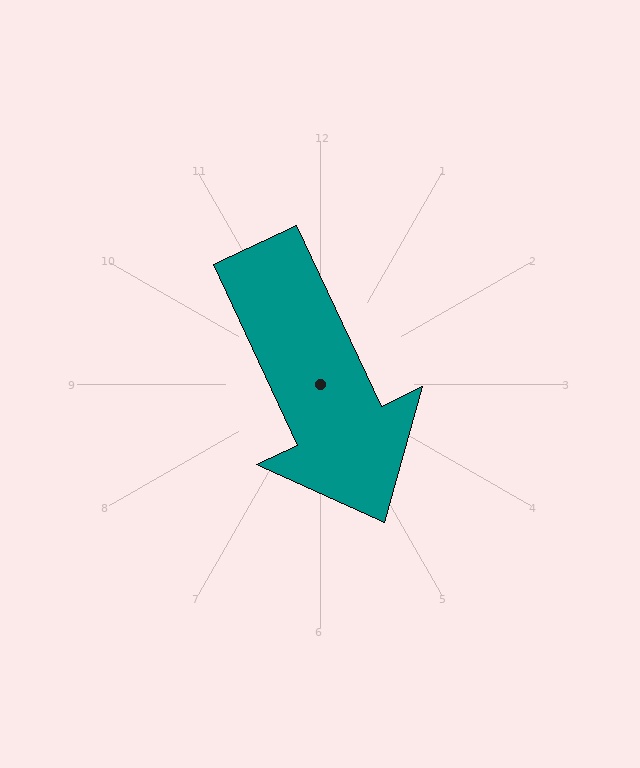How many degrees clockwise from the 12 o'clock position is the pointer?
Approximately 155 degrees.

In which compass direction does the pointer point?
Southeast.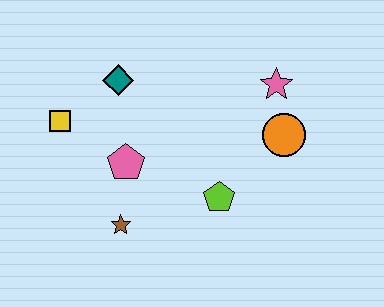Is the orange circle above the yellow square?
No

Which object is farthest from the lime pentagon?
The yellow square is farthest from the lime pentagon.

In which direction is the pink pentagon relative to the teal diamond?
The pink pentagon is below the teal diamond.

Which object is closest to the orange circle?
The pink star is closest to the orange circle.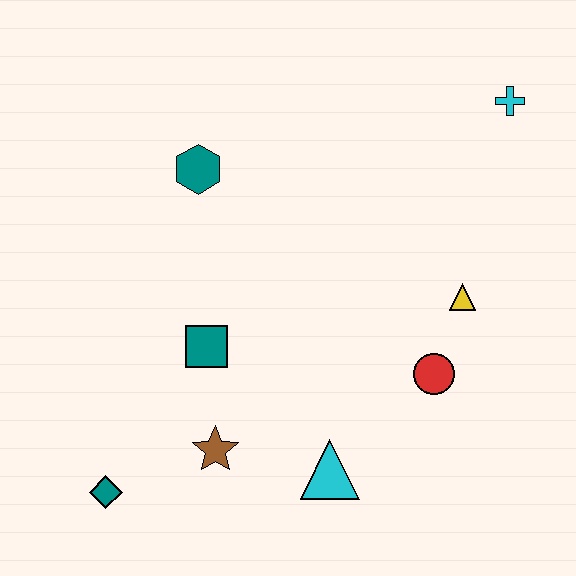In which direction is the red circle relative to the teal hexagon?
The red circle is to the right of the teal hexagon.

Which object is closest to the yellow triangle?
The red circle is closest to the yellow triangle.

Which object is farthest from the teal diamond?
The cyan cross is farthest from the teal diamond.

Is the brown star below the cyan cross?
Yes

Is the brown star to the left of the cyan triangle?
Yes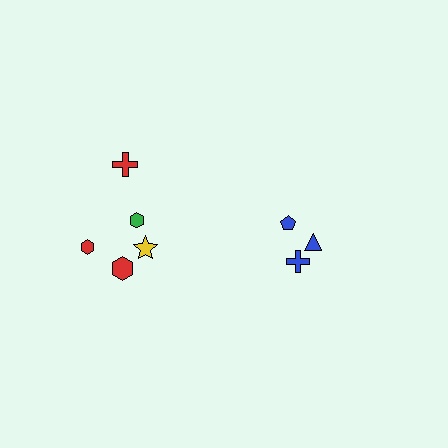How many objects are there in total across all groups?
There are 8 objects.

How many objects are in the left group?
There are 5 objects.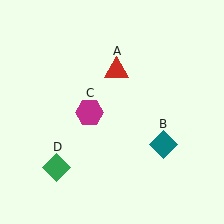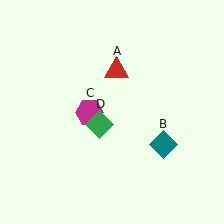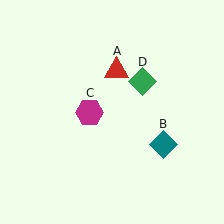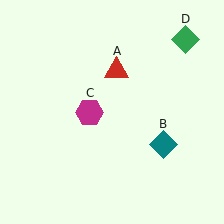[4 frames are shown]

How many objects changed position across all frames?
1 object changed position: green diamond (object D).